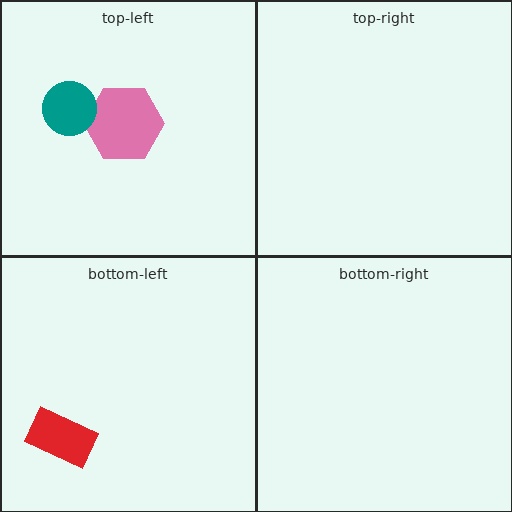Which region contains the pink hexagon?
The top-left region.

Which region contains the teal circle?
The top-left region.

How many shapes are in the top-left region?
2.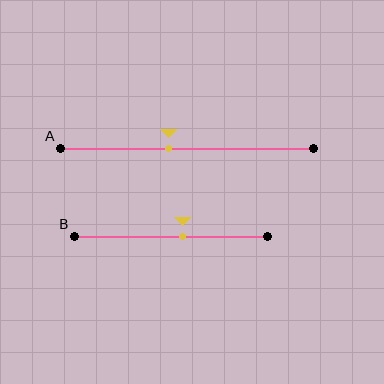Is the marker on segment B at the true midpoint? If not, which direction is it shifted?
No, the marker on segment B is shifted to the right by about 6% of the segment length.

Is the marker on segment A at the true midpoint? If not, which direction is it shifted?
No, the marker on segment A is shifted to the left by about 7% of the segment length.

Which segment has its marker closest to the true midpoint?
Segment B has its marker closest to the true midpoint.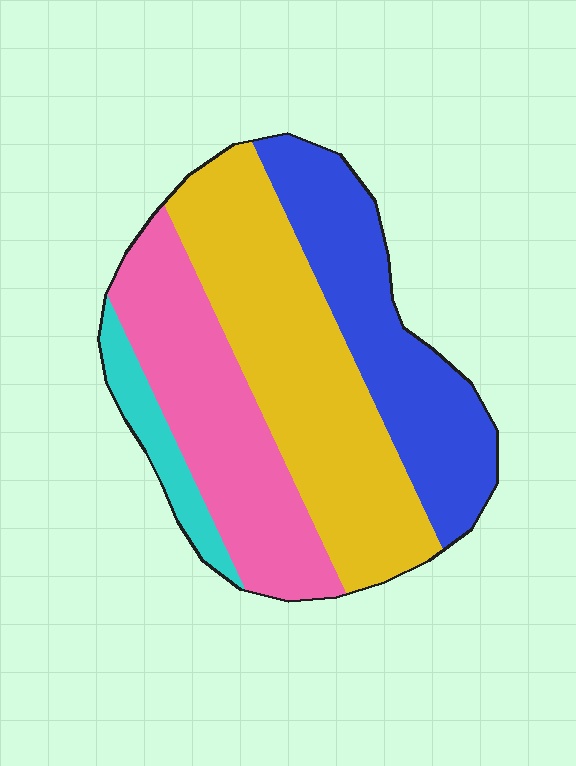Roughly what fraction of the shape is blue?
Blue covers 27% of the shape.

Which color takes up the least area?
Cyan, at roughly 5%.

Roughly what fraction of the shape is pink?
Pink covers roughly 30% of the shape.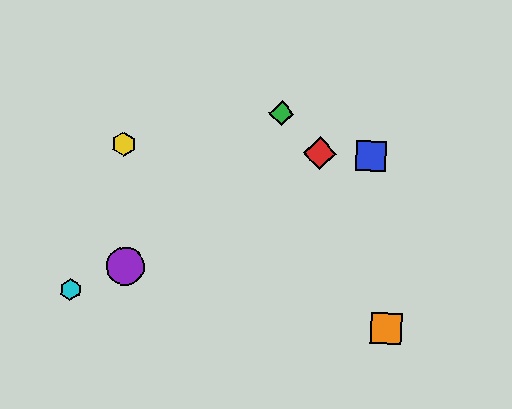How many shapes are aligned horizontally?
3 shapes (the red diamond, the blue square, the yellow hexagon) are aligned horizontally.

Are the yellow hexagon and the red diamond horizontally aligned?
Yes, both are at y≈144.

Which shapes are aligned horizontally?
The red diamond, the blue square, the yellow hexagon are aligned horizontally.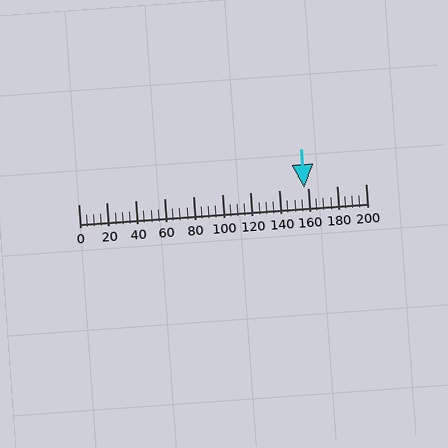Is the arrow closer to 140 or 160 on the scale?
The arrow is closer to 160.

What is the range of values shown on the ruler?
The ruler shows values from 0 to 200.